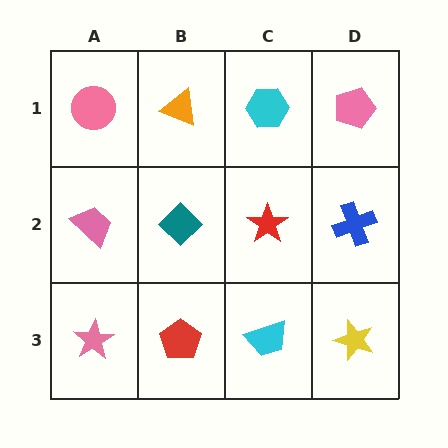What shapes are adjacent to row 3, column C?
A red star (row 2, column C), a red pentagon (row 3, column B), a yellow star (row 3, column D).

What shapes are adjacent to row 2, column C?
A cyan hexagon (row 1, column C), a cyan trapezoid (row 3, column C), a teal diamond (row 2, column B), a blue cross (row 2, column D).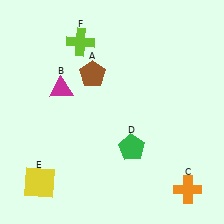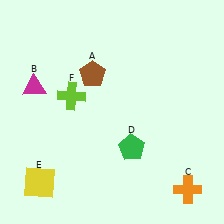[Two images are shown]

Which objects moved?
The objects that moved are: the magenta triangle (B), the lime cross (F).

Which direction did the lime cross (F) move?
The lime cross (F) moved down.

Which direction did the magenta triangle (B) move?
The magenta triangle (B) moved left.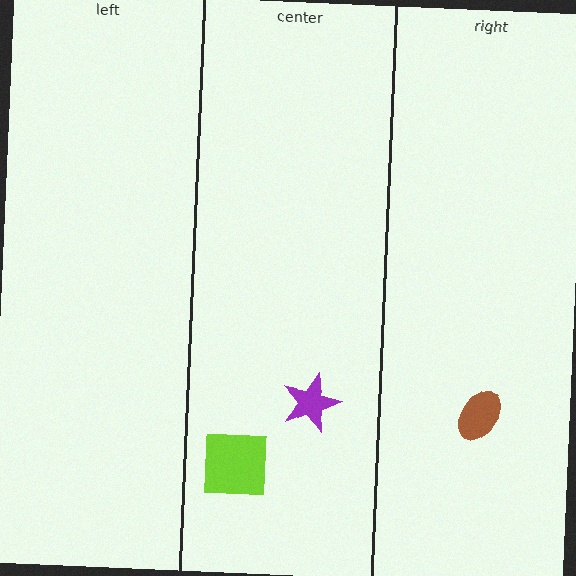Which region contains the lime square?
The center region.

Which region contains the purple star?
The center region.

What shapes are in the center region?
The purple star, the lime square.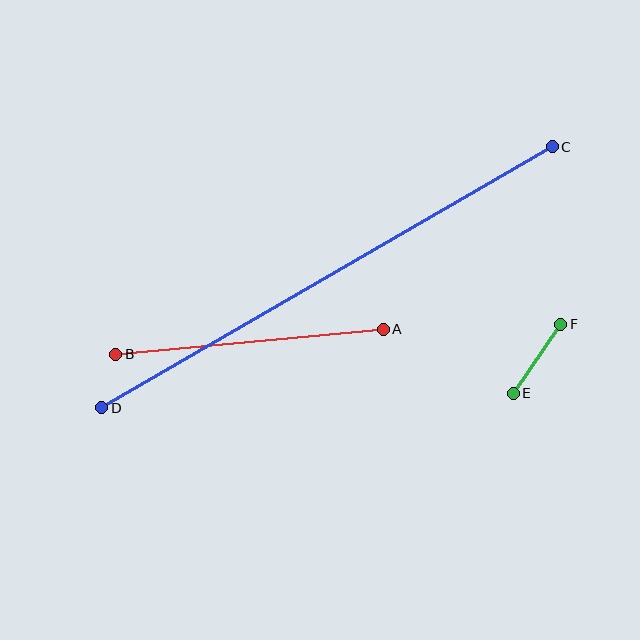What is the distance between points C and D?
The distance is approximately 520 pixels.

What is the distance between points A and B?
The distance is approximately 269 pixels.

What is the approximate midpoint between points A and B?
The midpoint is at approximately (249, 342) pixels.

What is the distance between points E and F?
The distance is approximately 84 pixels.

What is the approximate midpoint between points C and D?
The midpoint is at approximately (327, 277) pixels.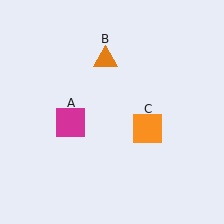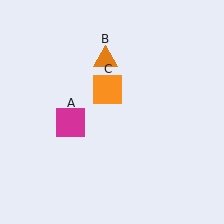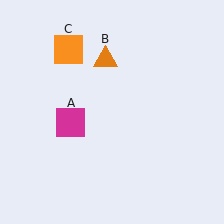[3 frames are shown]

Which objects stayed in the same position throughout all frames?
Magenta square (object A) and orange triangle (object B) remained stationary.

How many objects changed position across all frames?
1 object changed position: orange square (object C).